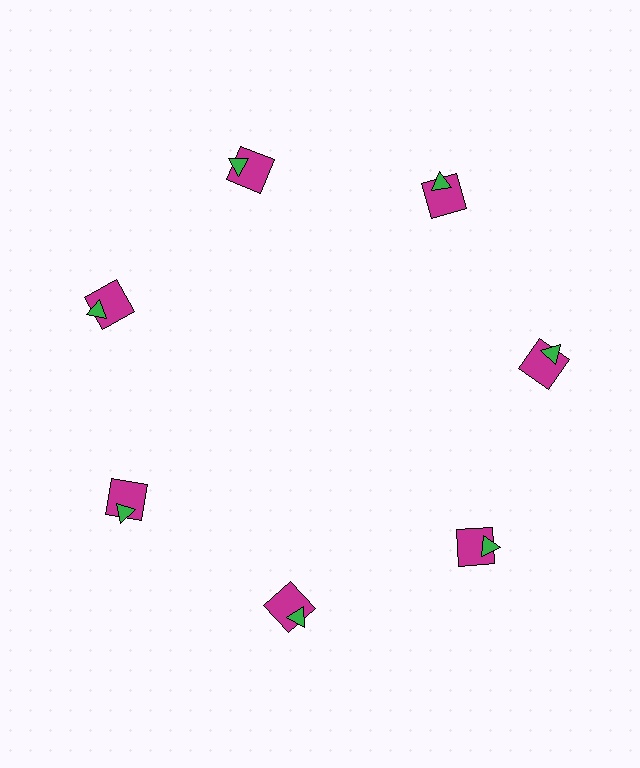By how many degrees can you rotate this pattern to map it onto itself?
The pattern maps onto itself every 51 degrees of rotation.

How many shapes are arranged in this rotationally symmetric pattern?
There are 14 shapes, arranged in 7 groups of 2.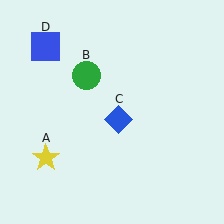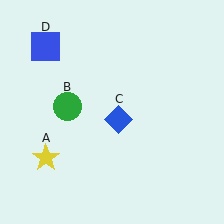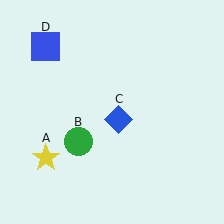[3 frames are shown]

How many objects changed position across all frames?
1 object changed position: green circle (object B).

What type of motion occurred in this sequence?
The green circle (object B) rotated counterclockwise around the center of the scene.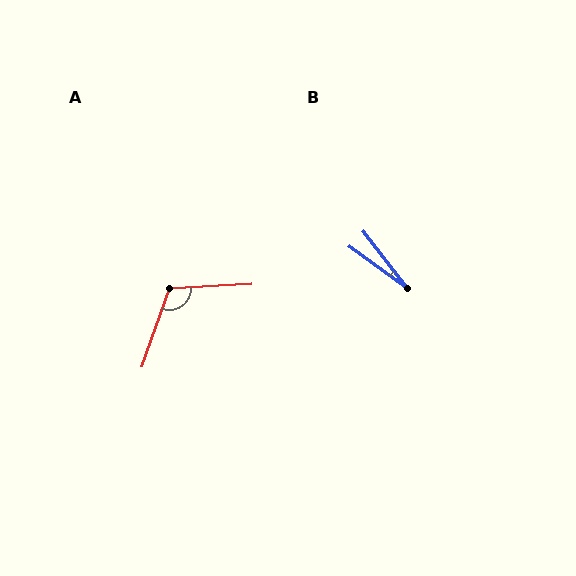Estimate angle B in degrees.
Approximately 16 degrees.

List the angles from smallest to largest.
B (16°), A (113°).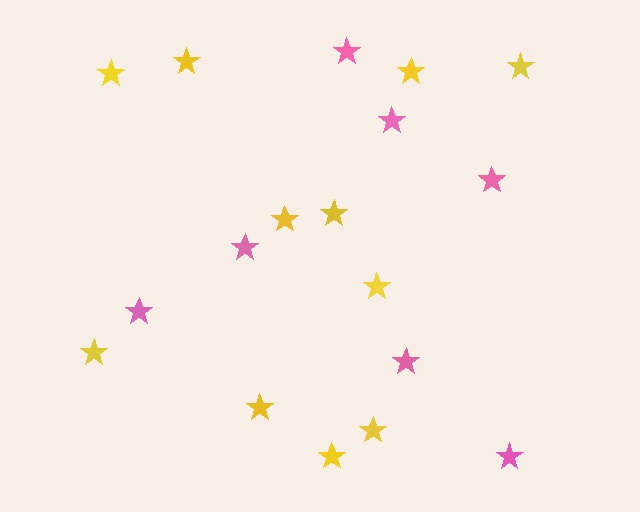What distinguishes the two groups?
There are 2 groups: one group of yellow stars (11) and one group of pink stars (7).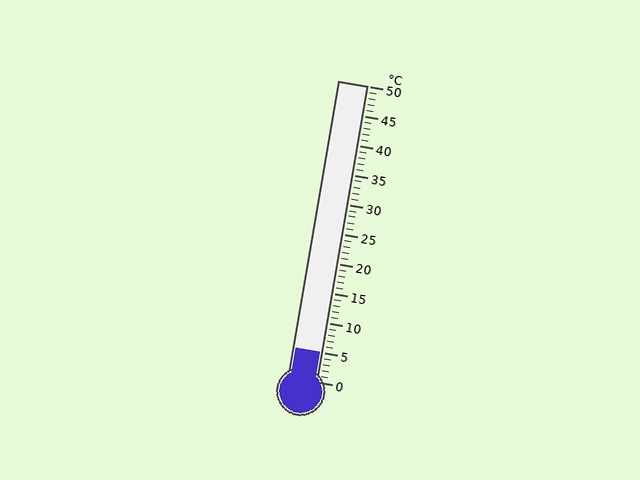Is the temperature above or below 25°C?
The temperature is below 25°C.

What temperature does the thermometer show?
The thermometer shows approximately 5°C.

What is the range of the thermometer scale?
The thermometer scale ranges from 0°C to 50°C.